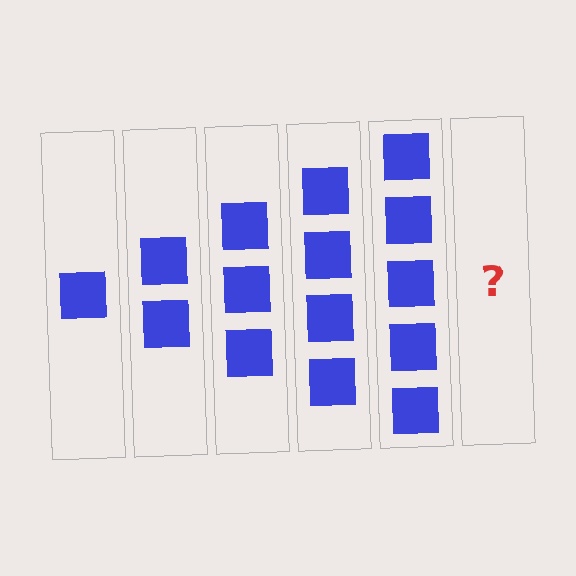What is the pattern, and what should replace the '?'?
The pattern is that each step adds one more square. The '?' should be 6 squares.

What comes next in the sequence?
The next element should be 6 squares.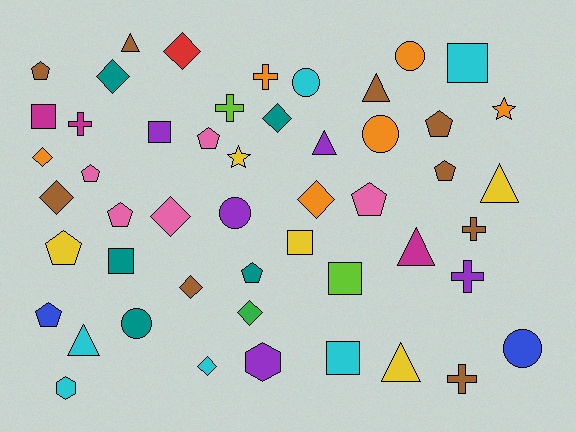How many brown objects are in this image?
There are 9 brown objects.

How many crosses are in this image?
There are 6 crosses.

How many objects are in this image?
There are 50 objects.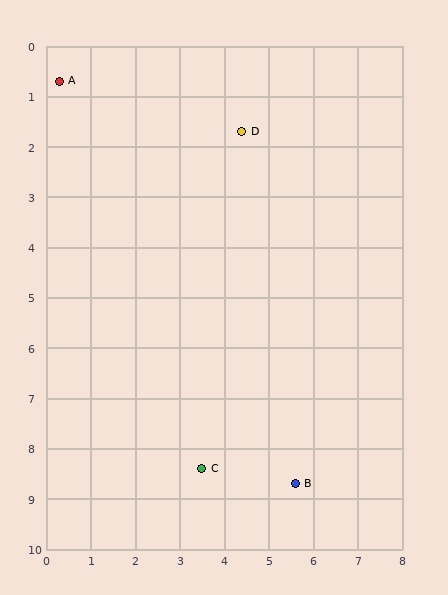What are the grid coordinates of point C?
Point C is at approximately (3.5, 8.4).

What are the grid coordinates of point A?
Point A is at approximately (0.3, 0.7).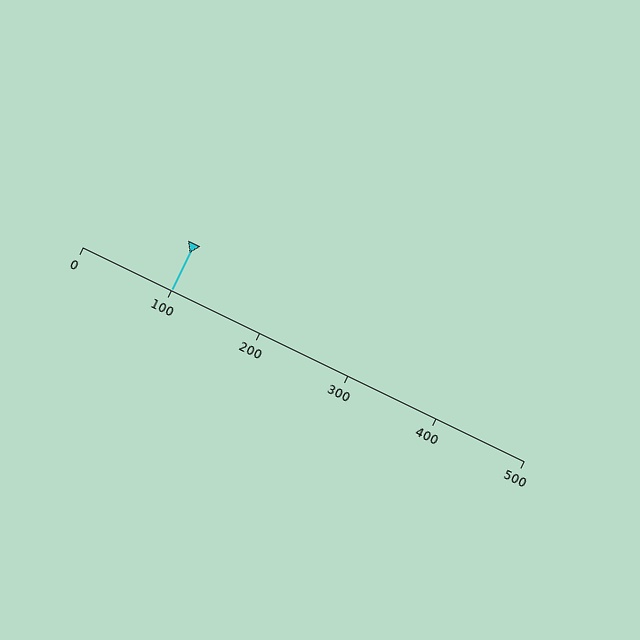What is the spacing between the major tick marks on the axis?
The major ticks are spaced 100 apart.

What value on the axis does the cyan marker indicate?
The marker indicates approximately 100.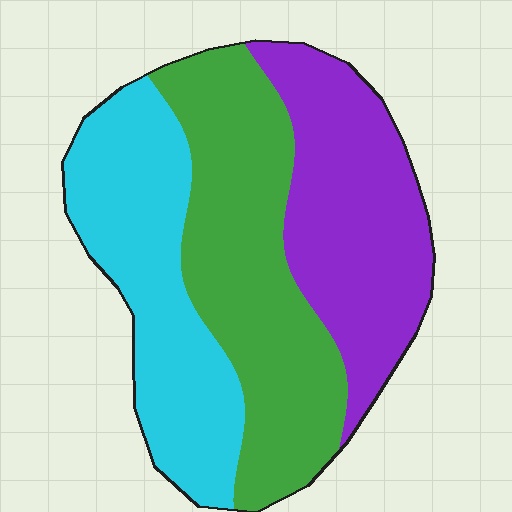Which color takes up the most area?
Green, at roughly 40%.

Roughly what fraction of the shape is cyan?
Cyan takes up about one third (1/3) of the shape.